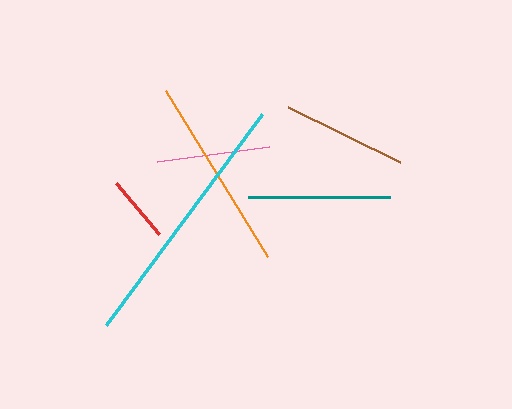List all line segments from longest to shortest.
From longest to shortest: cyan, orange, teal, brown, pink, red.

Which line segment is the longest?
The cyan line is the longest at approximately 263 pixels.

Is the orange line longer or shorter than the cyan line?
The cyan line is longer than the orange line.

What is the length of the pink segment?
The pink segment is approximately 114 pixels long.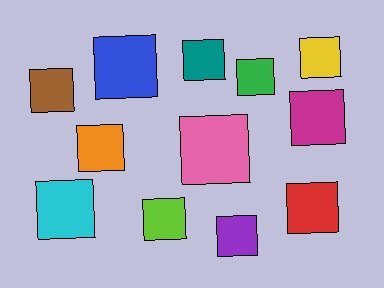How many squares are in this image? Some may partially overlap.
There are 12 squares.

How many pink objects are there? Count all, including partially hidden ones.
There is 1 pink object.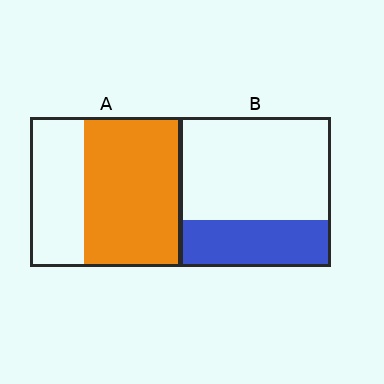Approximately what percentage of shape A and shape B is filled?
A is approximately 65% and B is approximately 30%.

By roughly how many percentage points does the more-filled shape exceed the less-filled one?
By roughly 35 percentage points (A over B).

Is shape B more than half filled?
No.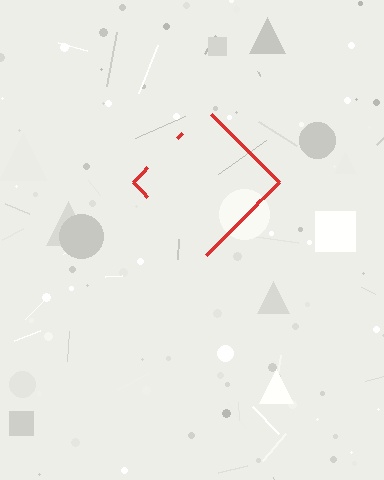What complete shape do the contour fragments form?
The contour fragments form a diamond.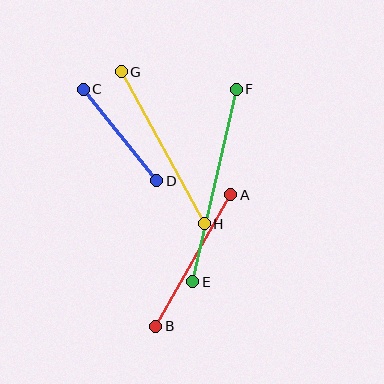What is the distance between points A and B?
The distance is approximately 151 pixels.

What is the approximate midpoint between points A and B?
The midpoint is at approximately (193, 260) pixels.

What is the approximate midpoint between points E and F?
The midpoint is at approximately (214, 186) pixels.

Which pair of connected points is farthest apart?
Points E and F are farthest apart.